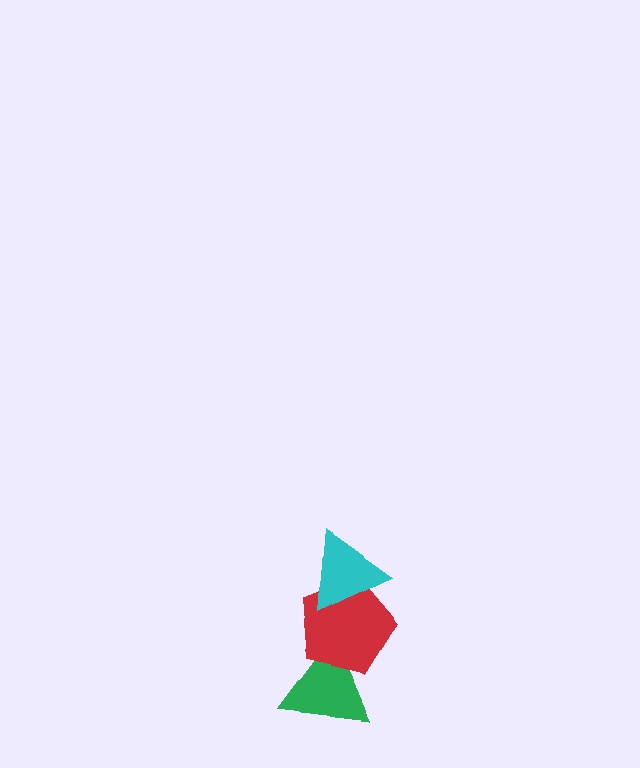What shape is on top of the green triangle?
The red pentagon is on top of the green triangle.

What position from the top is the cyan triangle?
The cyan triangle is 1st from the top.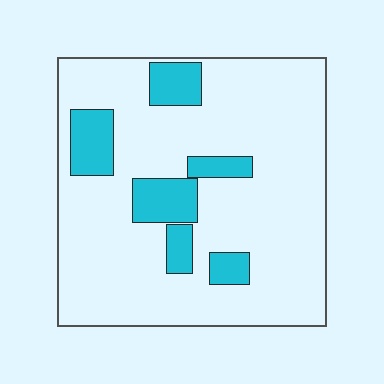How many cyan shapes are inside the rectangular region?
6.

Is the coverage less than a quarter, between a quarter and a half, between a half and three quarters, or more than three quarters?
Less than a quarter.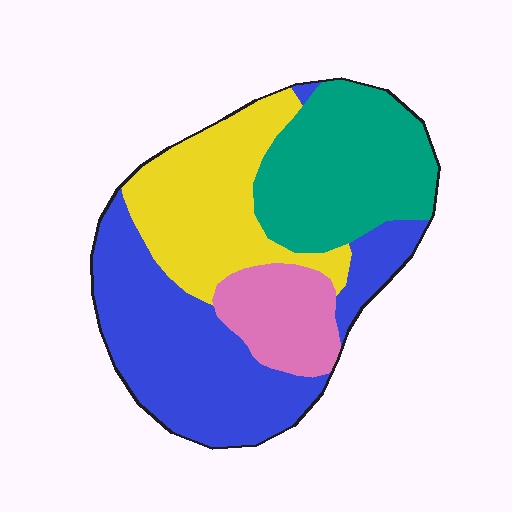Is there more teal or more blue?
Blue.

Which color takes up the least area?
Pink, at roughly 10%.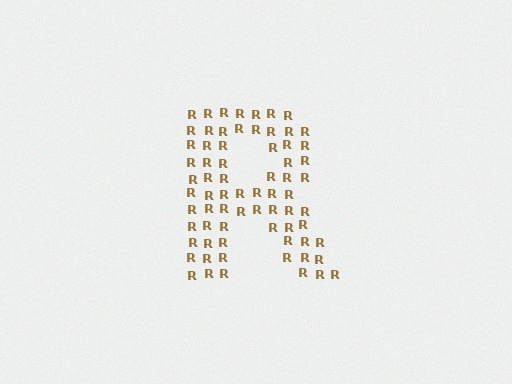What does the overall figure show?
The overall figure shows the letter R.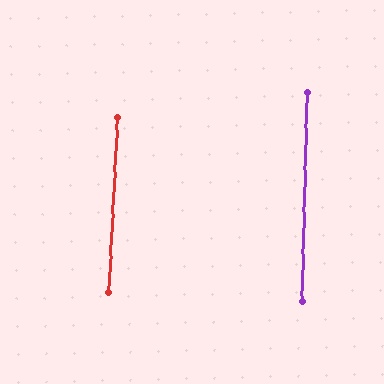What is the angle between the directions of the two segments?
Approximately 2 degrees.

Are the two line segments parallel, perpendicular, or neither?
Parallel — their directions differ by only 1.8°.